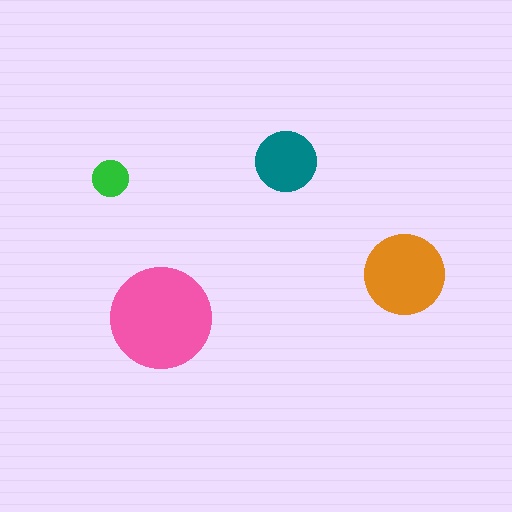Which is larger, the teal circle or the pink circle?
The pink one.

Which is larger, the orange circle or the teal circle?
The orange one.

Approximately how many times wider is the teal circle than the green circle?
About 1.5 times wider.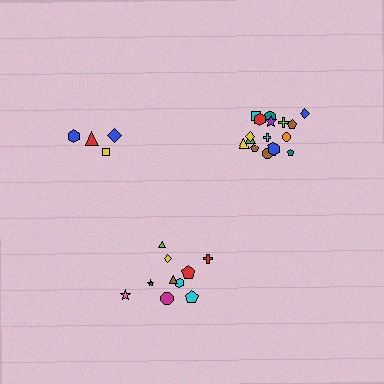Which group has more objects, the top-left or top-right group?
The top-right group.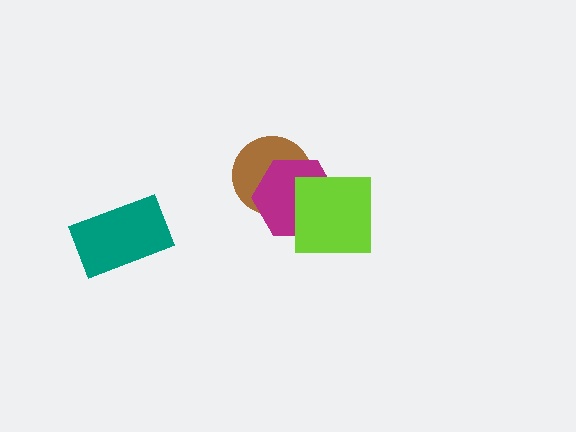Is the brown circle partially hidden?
Yes, it is partially covered by another shape.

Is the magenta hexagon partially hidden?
Yes, it is partially covered by another shape.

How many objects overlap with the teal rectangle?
0 objects overlap with the teal rectangle.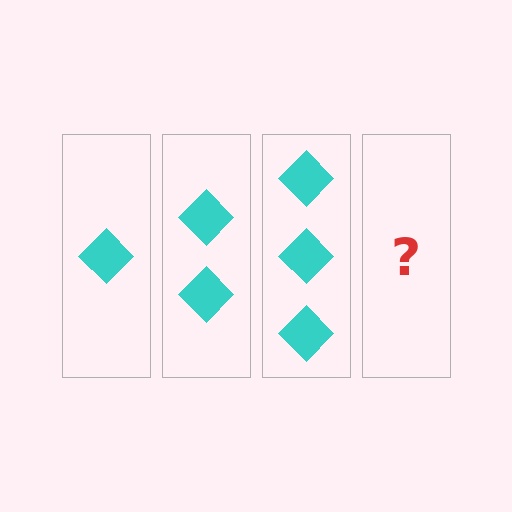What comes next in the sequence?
The next element should be 4 diamonds.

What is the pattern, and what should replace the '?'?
The pattern is that each step adds one more diamond. The '?' should be 4 diamonds.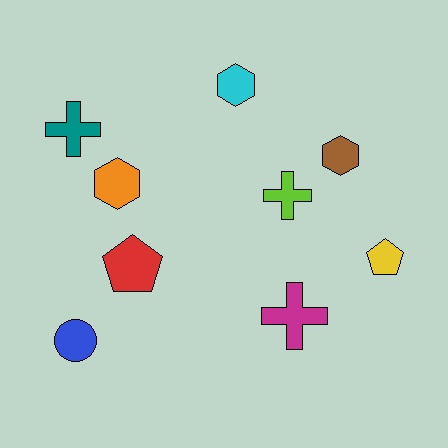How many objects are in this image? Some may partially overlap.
There are 9 objects.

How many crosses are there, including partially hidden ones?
There are 3 crosses.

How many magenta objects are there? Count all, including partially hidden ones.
There is 1 magenta object.